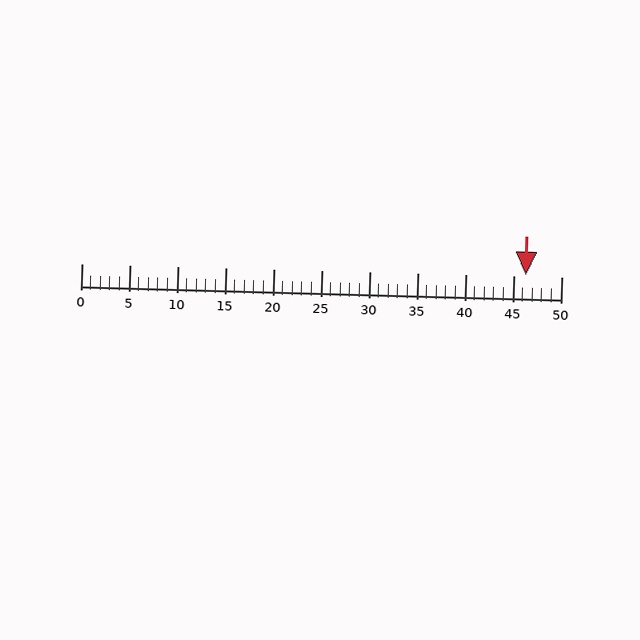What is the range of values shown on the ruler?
The ruler shows values from 0 to 50.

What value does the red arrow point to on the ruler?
The red arrow points to approximately 46.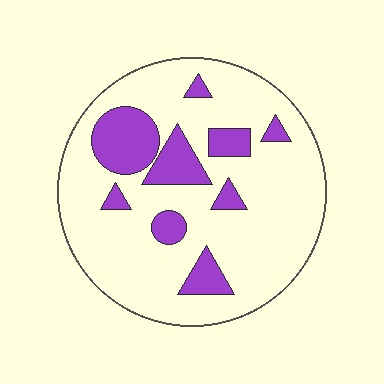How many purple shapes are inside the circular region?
9.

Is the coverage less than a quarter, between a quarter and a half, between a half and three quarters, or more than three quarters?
Less than a quarter.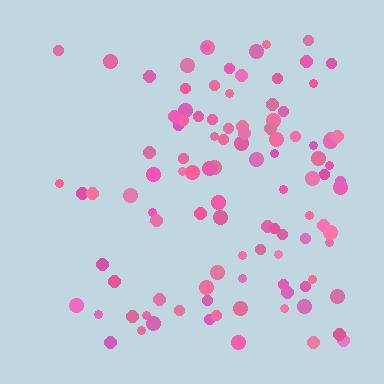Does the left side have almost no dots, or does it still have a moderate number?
Still a moderate number, just noticeably fewer than the right.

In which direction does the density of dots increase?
From left to right, with the right side densest.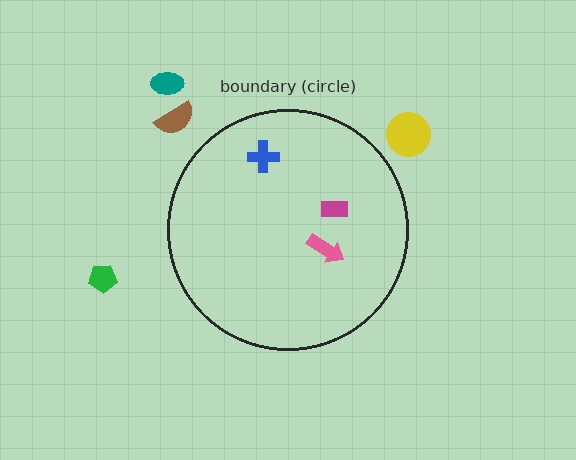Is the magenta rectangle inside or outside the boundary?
Inside.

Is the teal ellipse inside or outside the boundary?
Outside.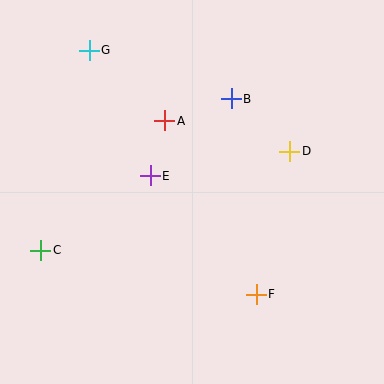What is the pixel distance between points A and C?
The distance between A and C is 180 pixels.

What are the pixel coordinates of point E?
Point E is at (150, 176).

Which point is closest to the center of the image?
Point E at (150, 176) is closest to the center.